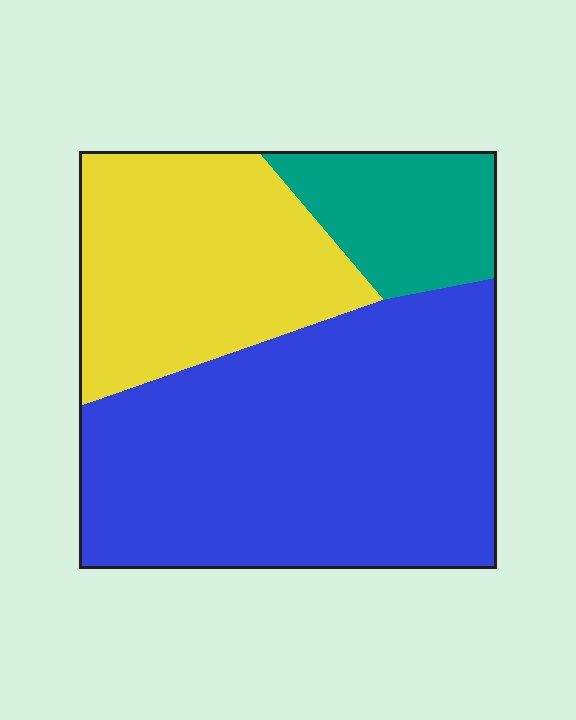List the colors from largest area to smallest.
From largest to smallest: blue, yellow, teal.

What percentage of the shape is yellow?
Yellow takes up between a sixth and a third of the shape.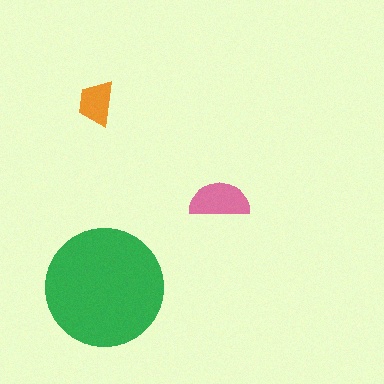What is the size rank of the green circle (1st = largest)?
1st.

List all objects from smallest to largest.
The orange trapezoid, the pink semicircle, the green circle.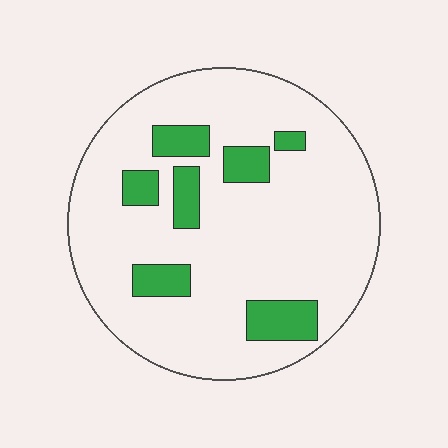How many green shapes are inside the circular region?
7.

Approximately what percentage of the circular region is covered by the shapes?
Approximately 15%.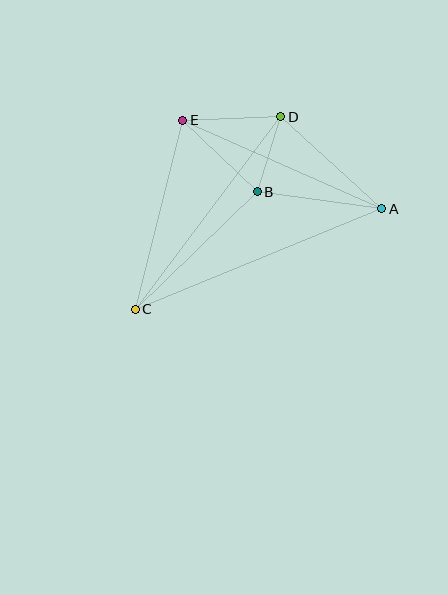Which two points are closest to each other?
Points B and D are closest to each other.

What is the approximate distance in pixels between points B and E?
The distance between B and E is approximately 103 pixels.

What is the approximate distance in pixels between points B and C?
The distance between B and C is approximately 169 pixels.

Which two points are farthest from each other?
Points A and C are farthest from each other.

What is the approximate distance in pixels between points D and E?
The distance between D and E is approximately 98 pixels.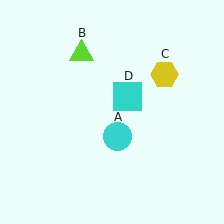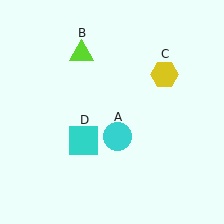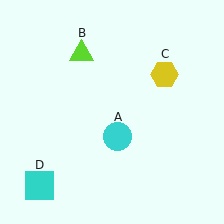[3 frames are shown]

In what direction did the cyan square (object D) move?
The cyan square (object D) moved down and to the left.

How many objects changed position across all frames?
1 object changed position: cyan square (object D).